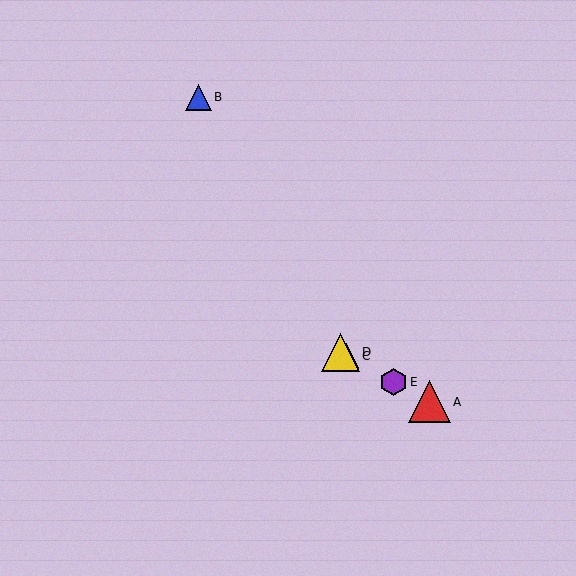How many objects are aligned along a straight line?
4 objects (A, C, D, E) are aligned along a straight line.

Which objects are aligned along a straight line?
Objects A, C, D, E are aligned along a straight line.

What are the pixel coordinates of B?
Object B is at (198, 97).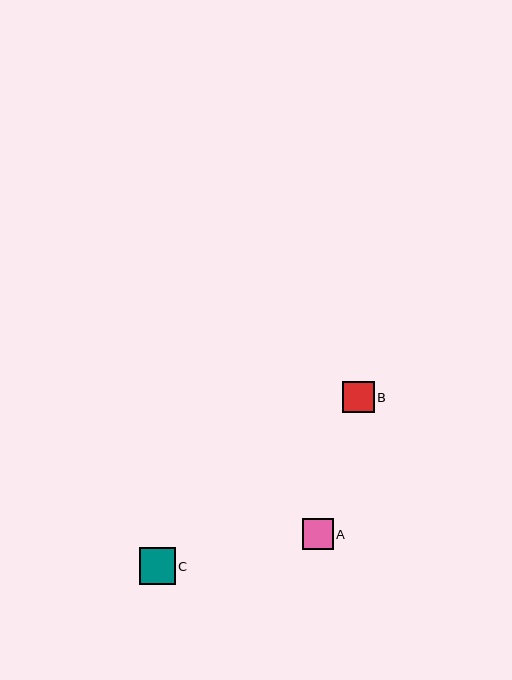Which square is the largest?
Square C is the largest with a size of approximately 36 pixels.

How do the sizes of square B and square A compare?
Square B and square A are approximately the same size.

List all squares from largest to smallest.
From largest to smallest: C, B, A.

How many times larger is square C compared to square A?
Square C is approximately 1.2 times the size of square A.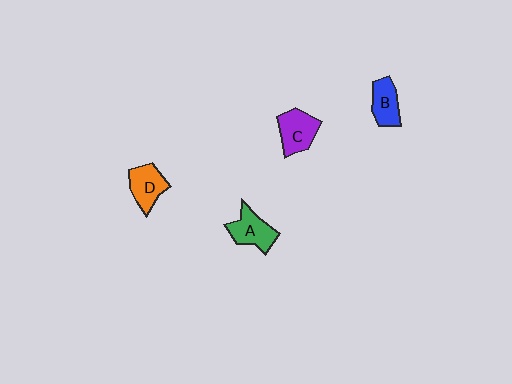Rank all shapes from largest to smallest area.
From largest to smallest: C (purple), A (green), D (orange), B (blue).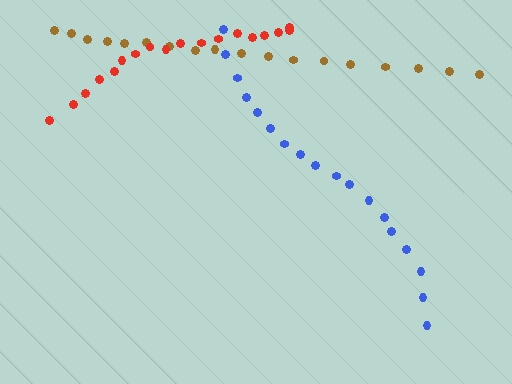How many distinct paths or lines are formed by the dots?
There are 3 distinct paths.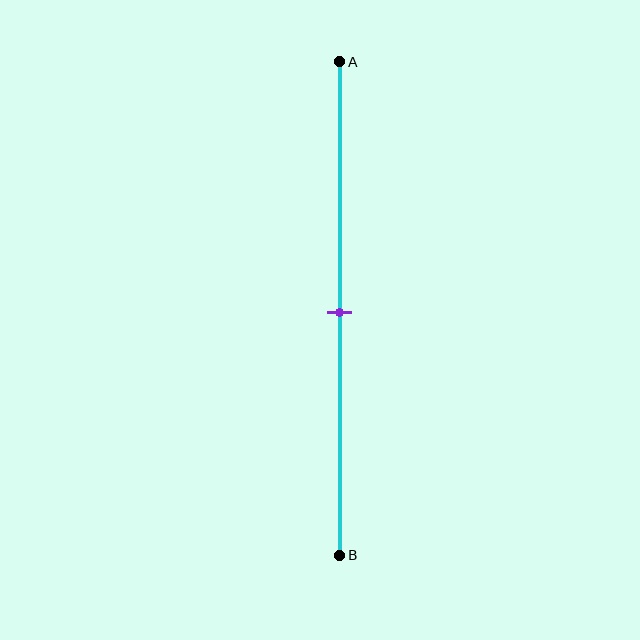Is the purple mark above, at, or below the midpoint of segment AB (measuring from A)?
The purple mark is approximately at the midpoint of segment AB.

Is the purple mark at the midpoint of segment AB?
Yes, the mark is approximately at the midpoint.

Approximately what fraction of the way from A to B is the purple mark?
The purple mark is approximately 50% of the way from A to B.